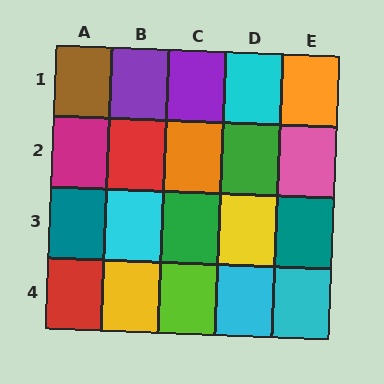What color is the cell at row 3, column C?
Green.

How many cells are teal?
2 cells are teal.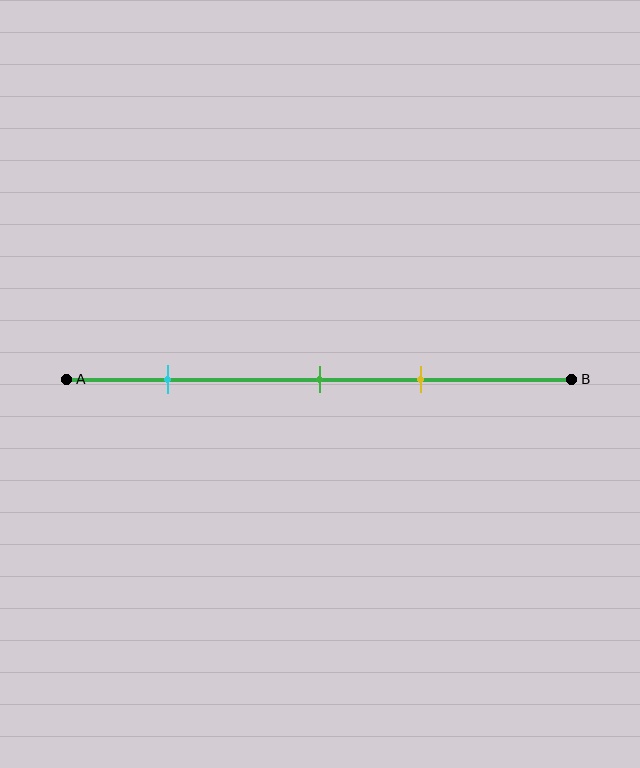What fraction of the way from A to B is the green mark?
The green mark is approximately 50% (0.5) of the way from A to B.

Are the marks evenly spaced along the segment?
No, the marks are not evenly spaced.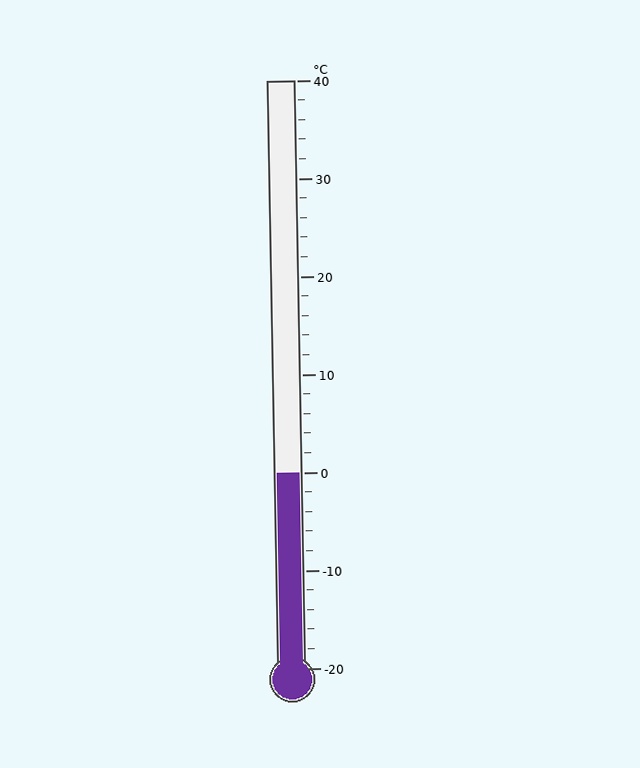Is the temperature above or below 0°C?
The temperature is at 0°C.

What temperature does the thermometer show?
The thermometer shows approximately 0°C.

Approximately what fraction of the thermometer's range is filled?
The thermometer is filled to approximately 35% of its range.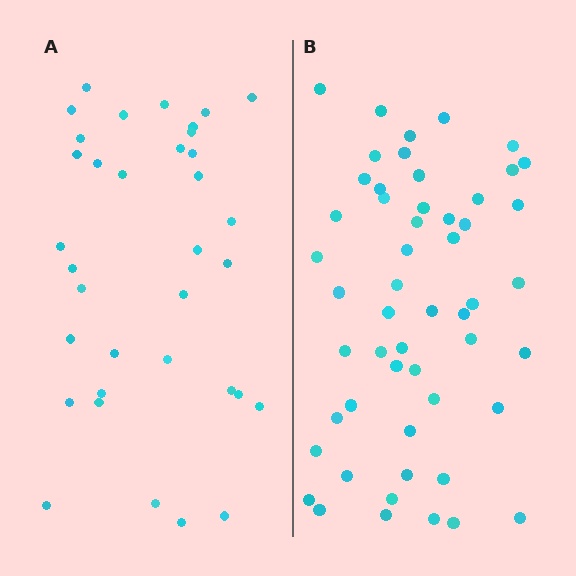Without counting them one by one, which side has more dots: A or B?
Region B (the right region) has more dots.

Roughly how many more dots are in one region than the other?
Region B has approximately 20 more dots than region A.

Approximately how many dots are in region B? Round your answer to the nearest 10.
About 50 dots. (The exact count is 53, which rounds to 50.)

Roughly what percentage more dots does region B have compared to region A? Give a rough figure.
About 50% more.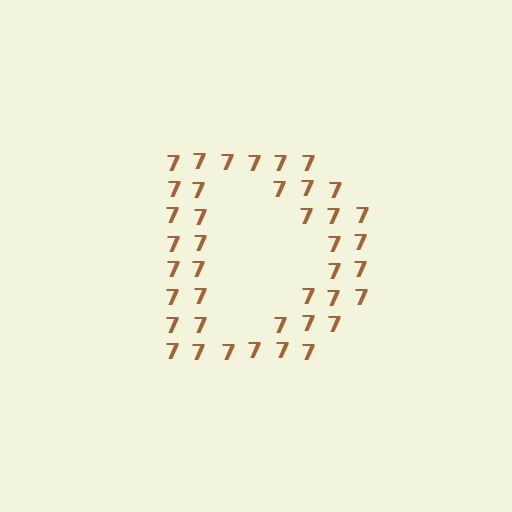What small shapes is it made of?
It is made of small digit 7's.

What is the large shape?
The large shape is the letter D.